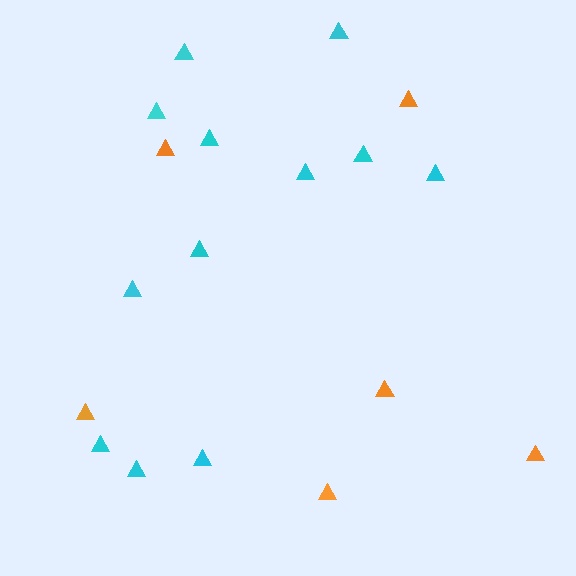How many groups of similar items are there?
There are 2 groups: one group of orange triangles (6) and one group of cyan triangles (12).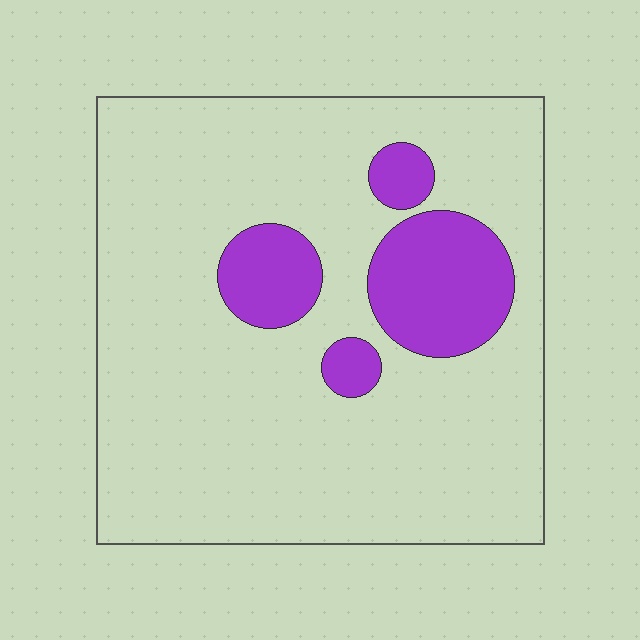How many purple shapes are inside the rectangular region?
4.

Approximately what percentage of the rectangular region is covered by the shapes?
Approximately 15%.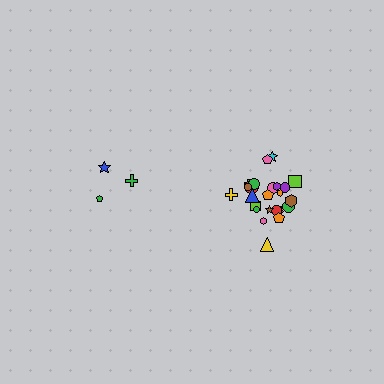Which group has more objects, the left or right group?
The right group.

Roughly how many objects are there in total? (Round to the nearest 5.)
Roughly 30 objects in total.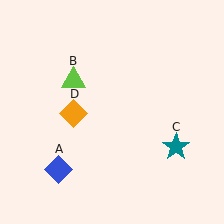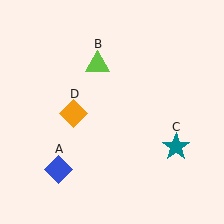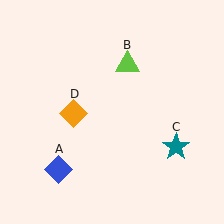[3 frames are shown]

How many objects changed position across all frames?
1 object changed position: lime triangle (object B).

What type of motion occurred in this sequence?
The lime triangle (object B) rotated clockwise around the center of the scene.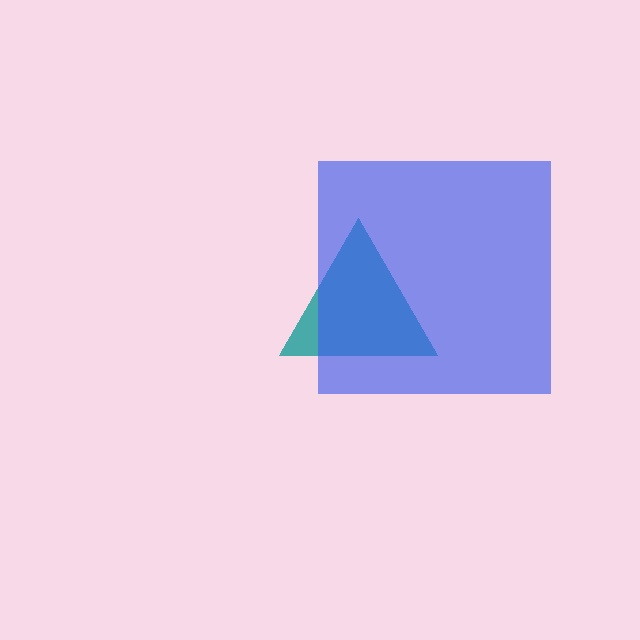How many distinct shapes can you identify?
There are 2 distinct shapes: a teal triangle, a blue square.